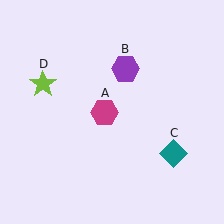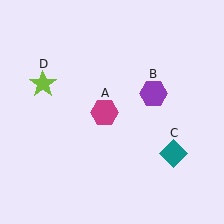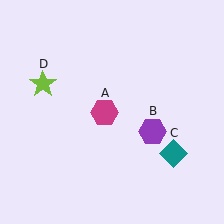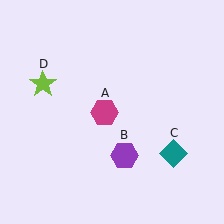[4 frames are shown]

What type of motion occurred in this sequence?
The purple hexagon (object B) rotated clockwise around the center of the scene.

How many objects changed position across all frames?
1 object changed position: purple hexagon (object B).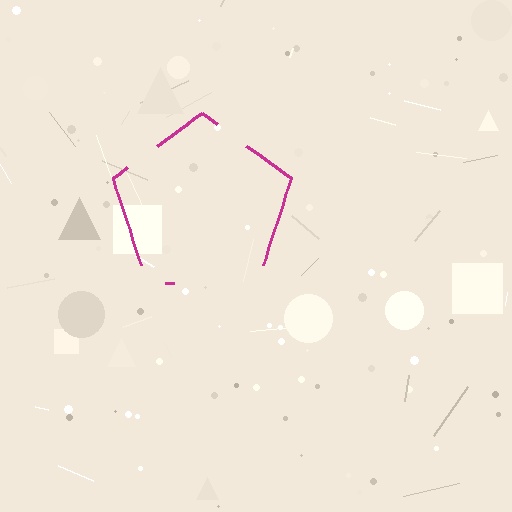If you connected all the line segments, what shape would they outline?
They would outline a pentagon.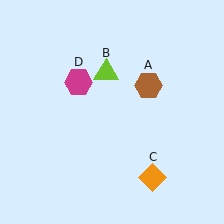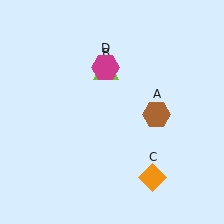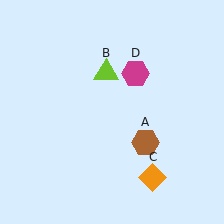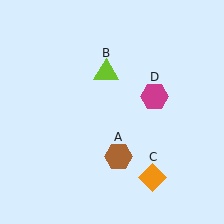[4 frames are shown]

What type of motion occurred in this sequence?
The brown hexagon (object A), magenta hexagon (object D) rotated clockwise around the center of the scene.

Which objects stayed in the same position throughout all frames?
Lime triangle (object B) and orange diamond (object C) remained stationary.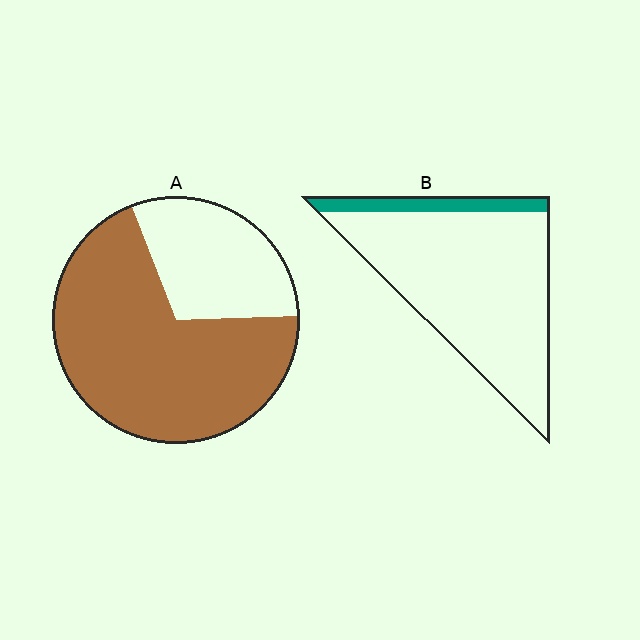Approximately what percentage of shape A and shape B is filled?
A is approximately 70% and B is approximately 10%.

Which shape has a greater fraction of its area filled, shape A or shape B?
Shape A.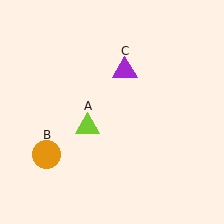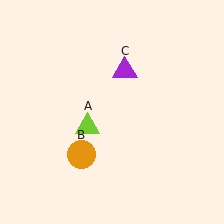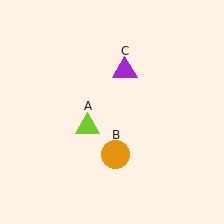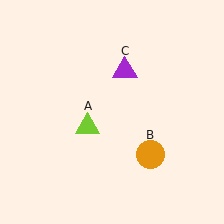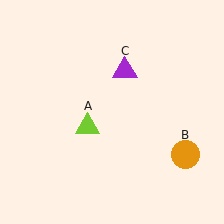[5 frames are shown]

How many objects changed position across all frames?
1 object changed position: orange circle (object B).